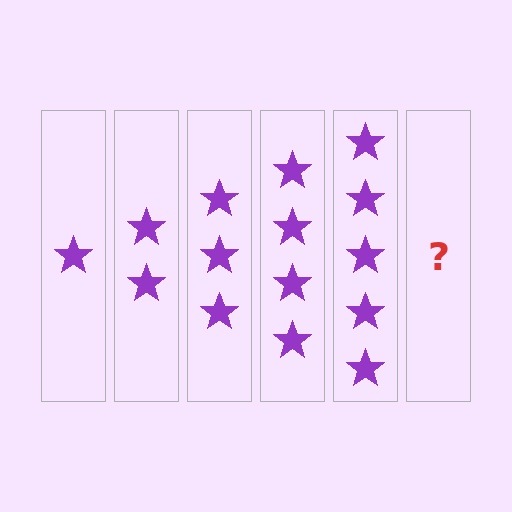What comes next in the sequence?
The next element should be 6 stars.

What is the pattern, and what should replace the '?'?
The pattern is that each step adds one more star. The '?' should be 6 stars.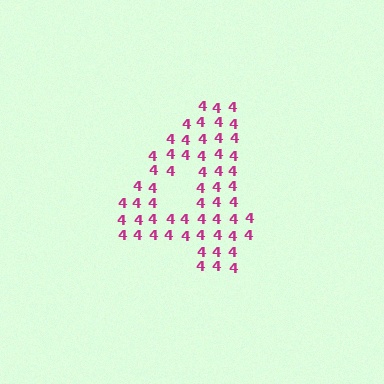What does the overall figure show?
The overall figure shows the digit 4.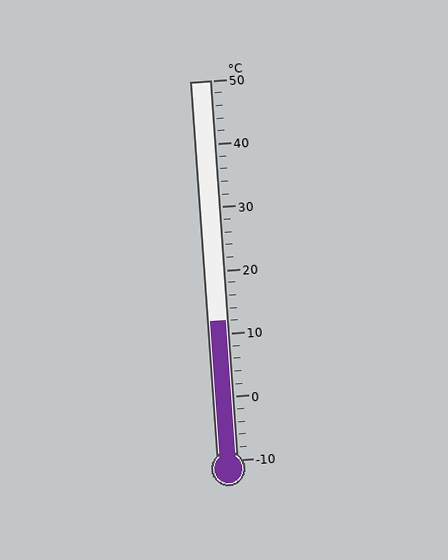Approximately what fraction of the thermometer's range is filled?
The thermometer is filled to approximately 35% of its range.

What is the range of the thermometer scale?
The thermometer scale ranges from -10°C to 50°C.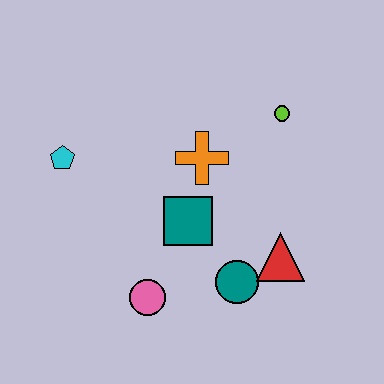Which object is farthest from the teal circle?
The cyan pentagon is farthest from the teal circle.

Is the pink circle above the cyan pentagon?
No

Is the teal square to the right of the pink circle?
Yes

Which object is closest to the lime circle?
The orange cross is closest to the lime circle.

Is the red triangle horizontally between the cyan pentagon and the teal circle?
No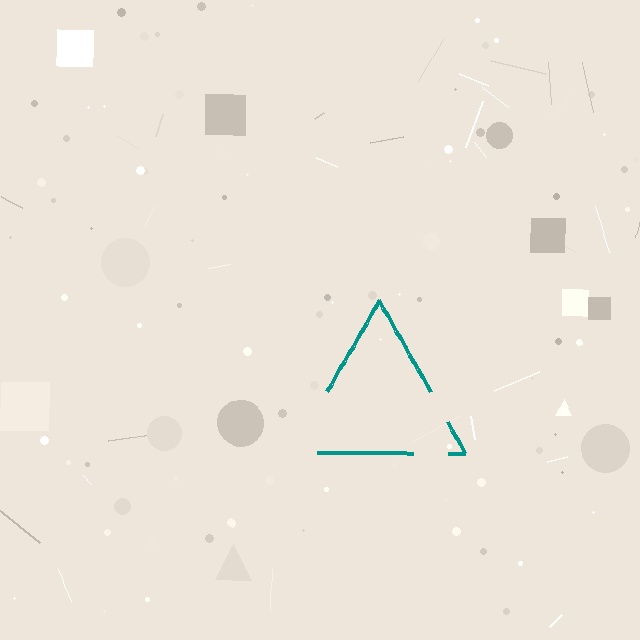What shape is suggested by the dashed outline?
The dashed outline suggests a triangle.